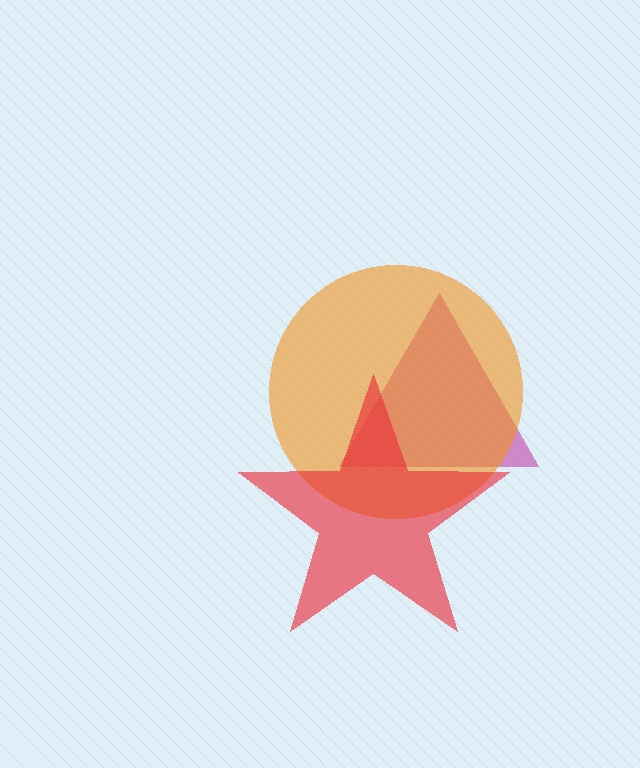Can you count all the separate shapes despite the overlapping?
Yes, there are 3 separate shapes.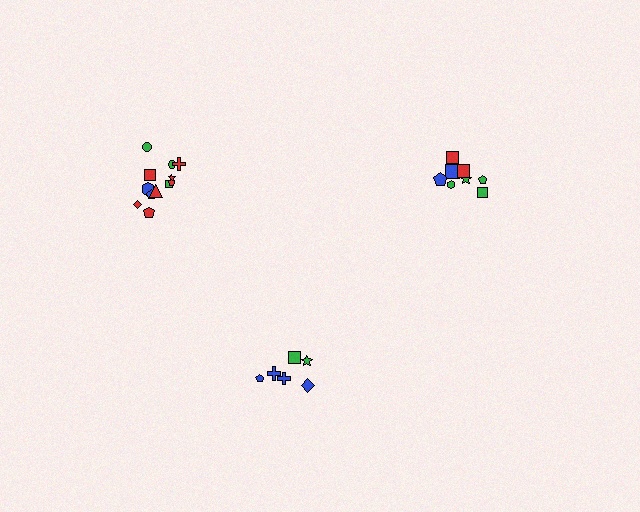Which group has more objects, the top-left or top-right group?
The top-left group.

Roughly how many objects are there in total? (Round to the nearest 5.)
Roughly 25 objects in total.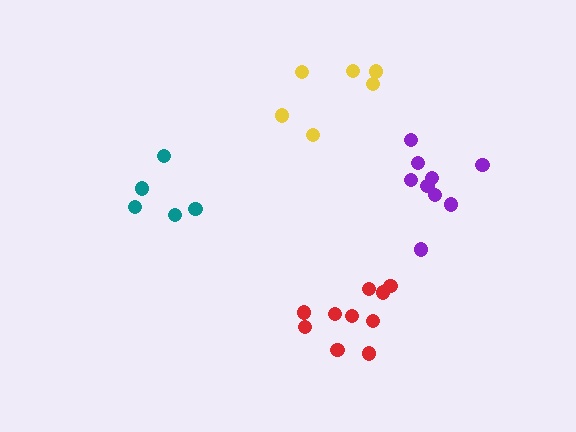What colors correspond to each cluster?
The clusters are colored: yellow, red, purple, teal.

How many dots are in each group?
Group 1: 6 dots, Group 2: 10 dots, Group 3: 9 dots, Group 4: 5 dots (30 total).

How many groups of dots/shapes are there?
There are 4 groups.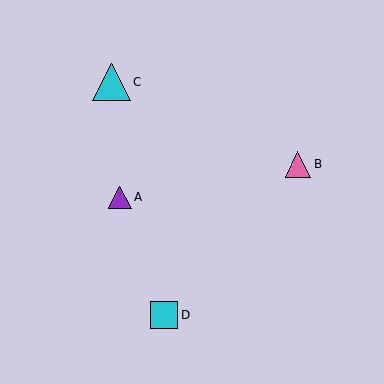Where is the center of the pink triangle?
The center of the pink triangle is at (298, 164).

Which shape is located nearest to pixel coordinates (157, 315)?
The cyan square (labeled D) at (164, 315) is nearest to that location.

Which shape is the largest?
The cyan triangle (labeled C) is the largest.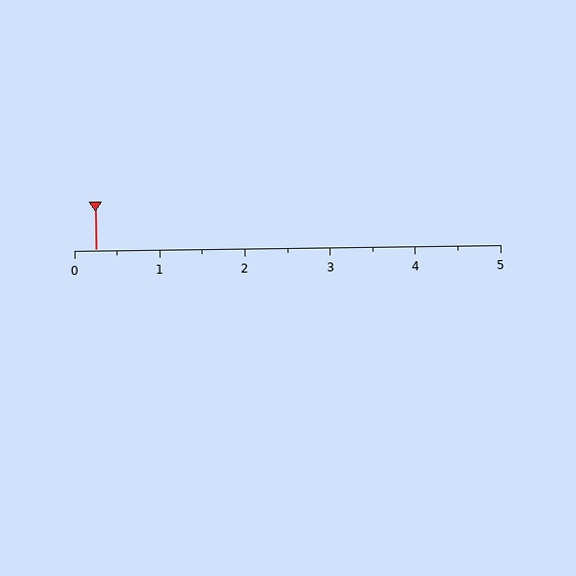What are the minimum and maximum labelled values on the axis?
The axis runs from 0 to 5.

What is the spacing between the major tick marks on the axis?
The major ticks are spaced 1 apart.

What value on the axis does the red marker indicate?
The marker indicates approximately 0.2.